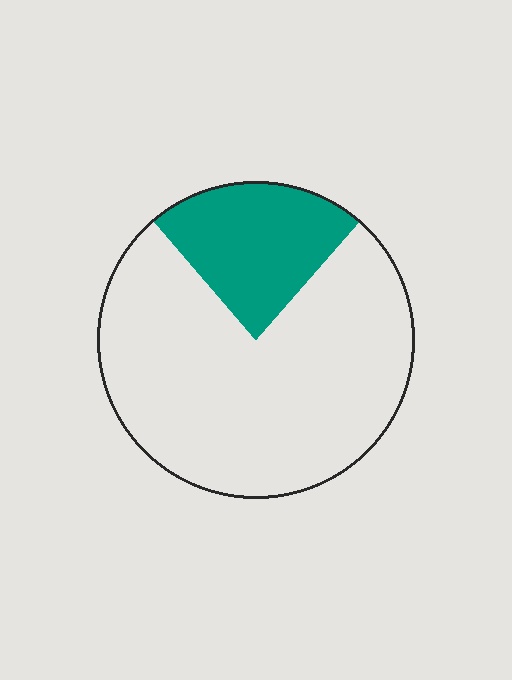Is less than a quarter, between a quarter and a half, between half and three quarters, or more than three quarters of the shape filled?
Less than a quarter.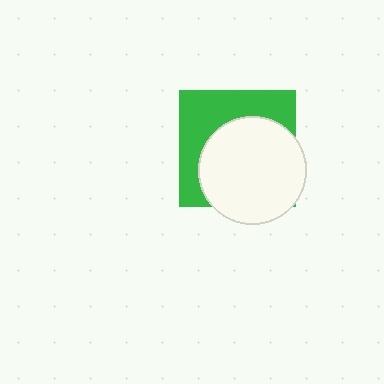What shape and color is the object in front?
The object in front is a white circle.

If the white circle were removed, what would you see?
You would see the complete green square.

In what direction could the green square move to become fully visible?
The green square could move toward the upper-left. That would shift it out from behind the white circle entirely.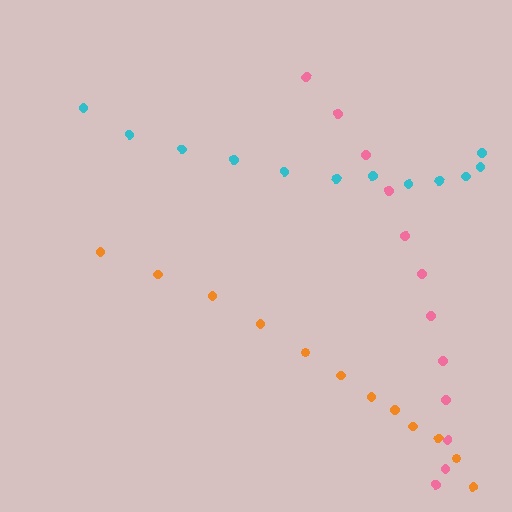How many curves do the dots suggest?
There are 3 distinct paths.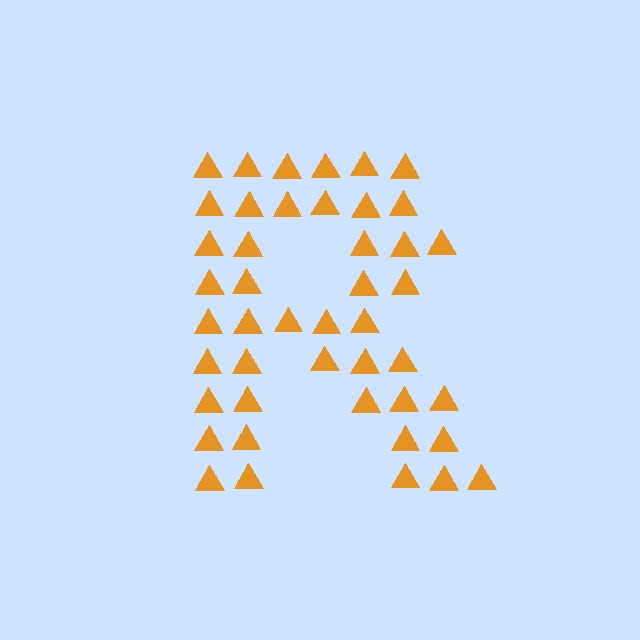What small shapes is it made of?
It is made of small triangles.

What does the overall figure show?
The overall figure shows the letter R.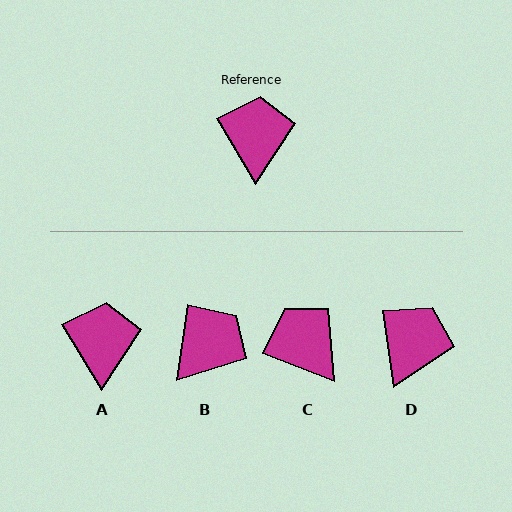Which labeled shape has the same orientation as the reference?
A.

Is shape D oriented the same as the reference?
No, it is off by about 23 degrees.